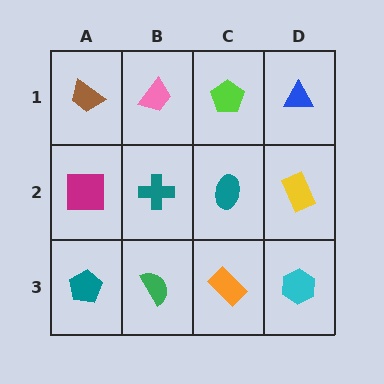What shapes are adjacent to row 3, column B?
A teal cross (row 2, column B), a teal pentagon (row 3, column A), an orange rectangle (row 3, column C).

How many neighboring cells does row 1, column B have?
3.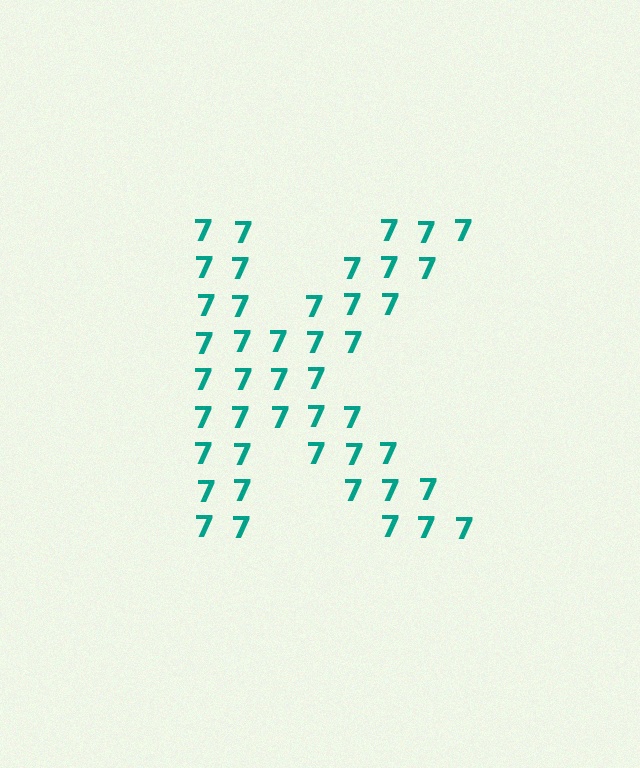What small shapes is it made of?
It is made of small digit 7's.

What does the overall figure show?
The overall figure shows the letter K.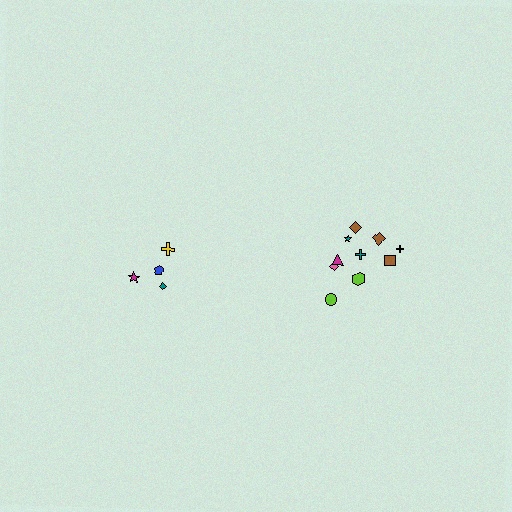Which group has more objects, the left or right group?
The right group.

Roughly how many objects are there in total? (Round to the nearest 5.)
Roughly 15 objects in total.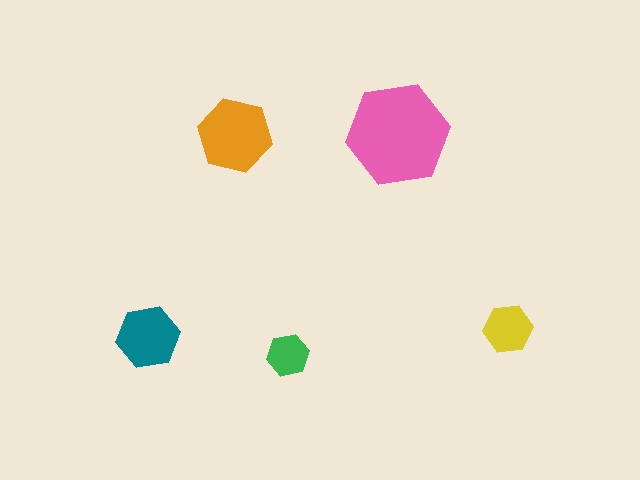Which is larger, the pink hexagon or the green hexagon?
The pink one.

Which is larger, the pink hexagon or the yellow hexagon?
The pink one.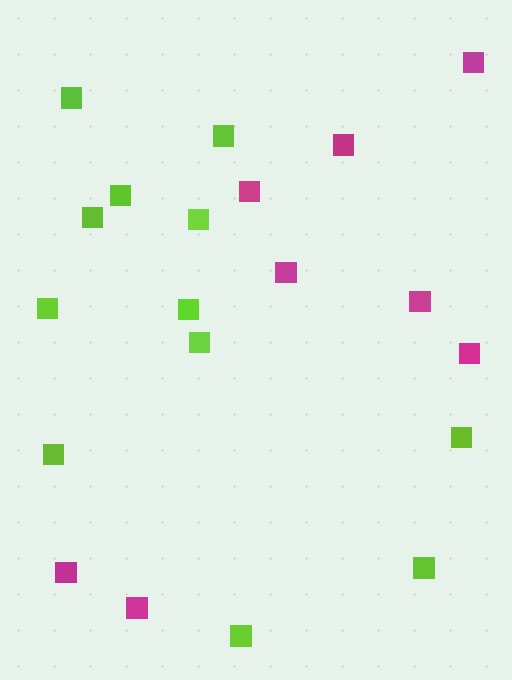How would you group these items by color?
There are 2 groups: one group of lime squares (12) and one group of magenta squares (8).